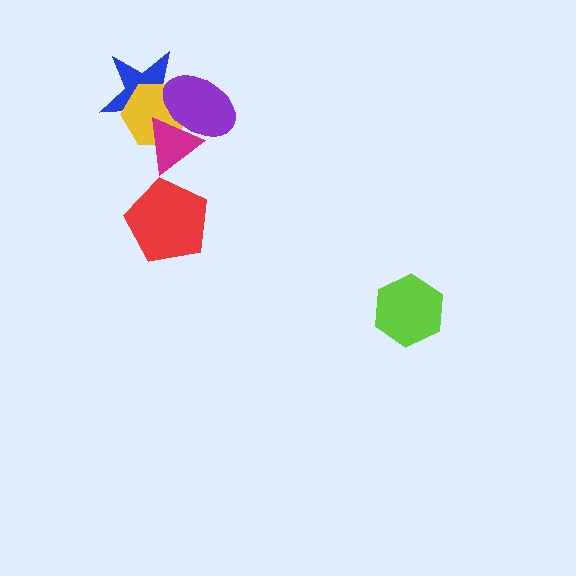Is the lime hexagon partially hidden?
No, no other shape covers it.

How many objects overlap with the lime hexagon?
0 objects overlap with the lime hexagon.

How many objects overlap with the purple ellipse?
3 objects overlap with the purple ellipse.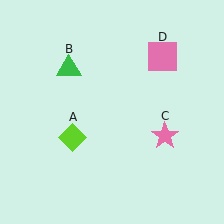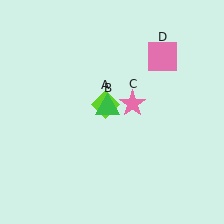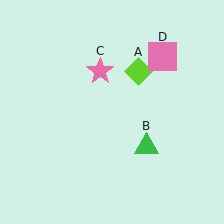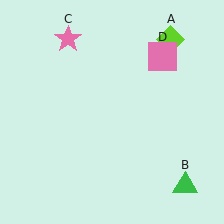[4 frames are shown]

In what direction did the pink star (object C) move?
The pink star (object C) moved up and to the left.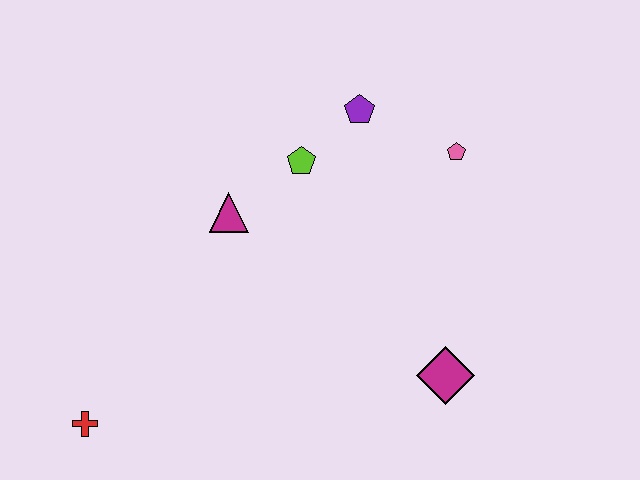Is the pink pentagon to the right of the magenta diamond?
Yes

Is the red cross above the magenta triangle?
No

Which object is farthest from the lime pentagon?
The red cross is farthest from the lime pentagon.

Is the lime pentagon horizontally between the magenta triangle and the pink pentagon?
Yes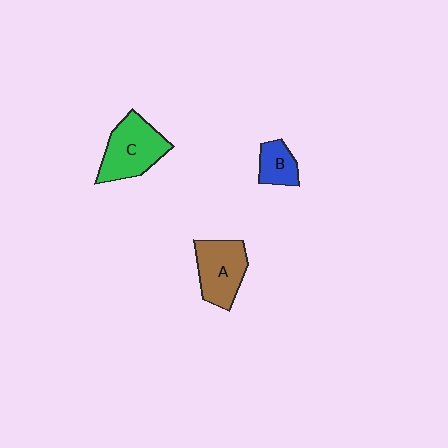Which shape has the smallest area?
Shape B (blue).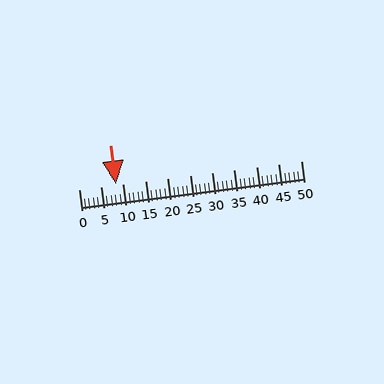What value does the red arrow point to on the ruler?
The red arrow points to approximately 8.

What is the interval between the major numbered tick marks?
The major tick marks are spaced 5 units apart.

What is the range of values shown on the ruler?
The ruler shows values from 0 to 50.